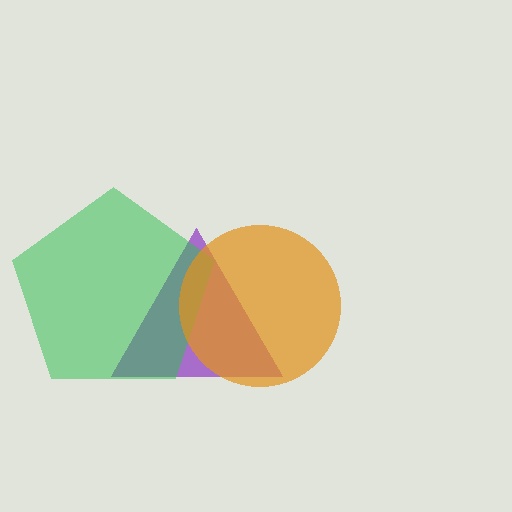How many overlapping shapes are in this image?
There are 3 overlapping shapes in the image.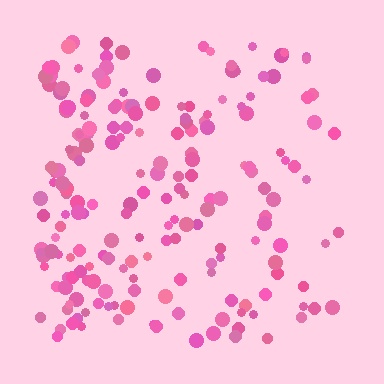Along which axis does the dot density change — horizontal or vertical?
Horizontal.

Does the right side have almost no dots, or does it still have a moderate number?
Still a moderate number, just noticeably fewer than the left.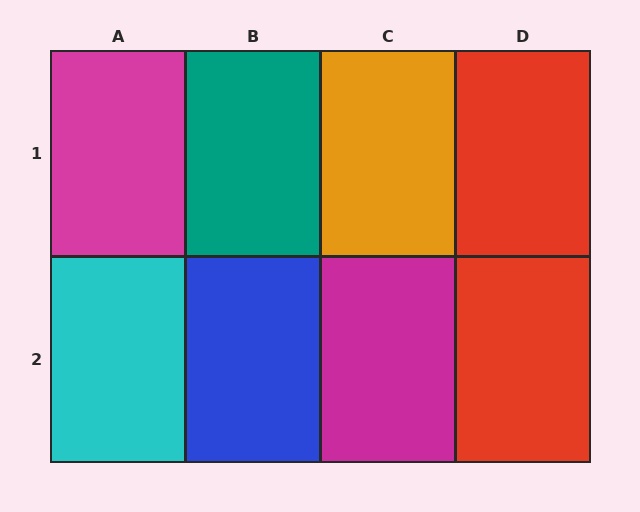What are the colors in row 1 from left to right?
Magenta, teal, orange, red.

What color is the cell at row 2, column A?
Cyan.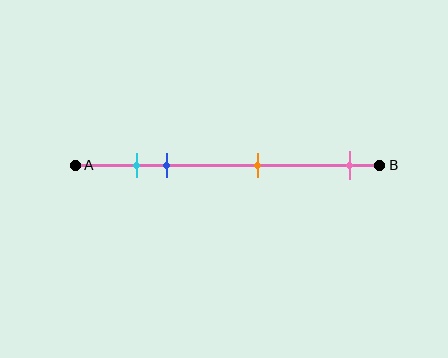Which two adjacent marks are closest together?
The cyan and blue marks are the closest adjacent pair.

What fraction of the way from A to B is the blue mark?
The blue mark is approximately 30% (0.3) of the way from A to B.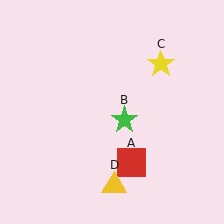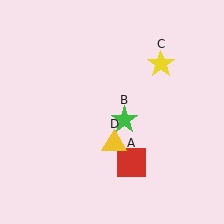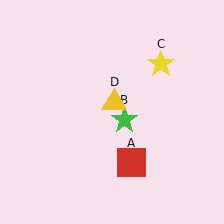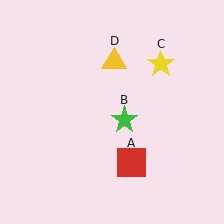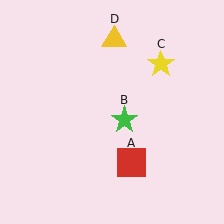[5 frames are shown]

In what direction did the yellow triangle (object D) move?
The yellow triangle (object D) moved up.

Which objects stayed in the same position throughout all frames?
Red square (object A) and green star (object B) and yellow star (object C) remained stationary.